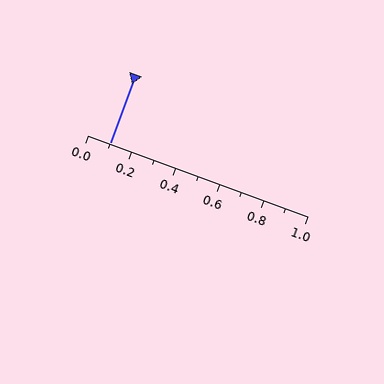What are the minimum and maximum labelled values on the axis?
The axis runs from 0.0 to 1.0.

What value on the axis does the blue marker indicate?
The marker indicates approximately 0.1.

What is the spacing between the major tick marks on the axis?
The major ticks are spaced 0.2 apart.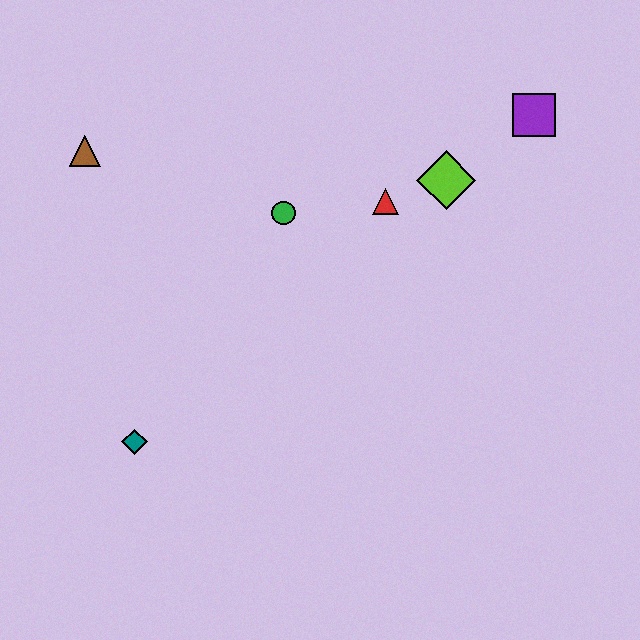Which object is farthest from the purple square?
The teal diamond is farthest from the purple square.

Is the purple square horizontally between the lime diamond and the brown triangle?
No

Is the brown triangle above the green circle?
Yes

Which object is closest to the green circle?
The red triangle is closest to the green circle.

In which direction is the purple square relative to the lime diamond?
The purple square is to the right of the lime diamond.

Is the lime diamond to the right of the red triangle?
Yes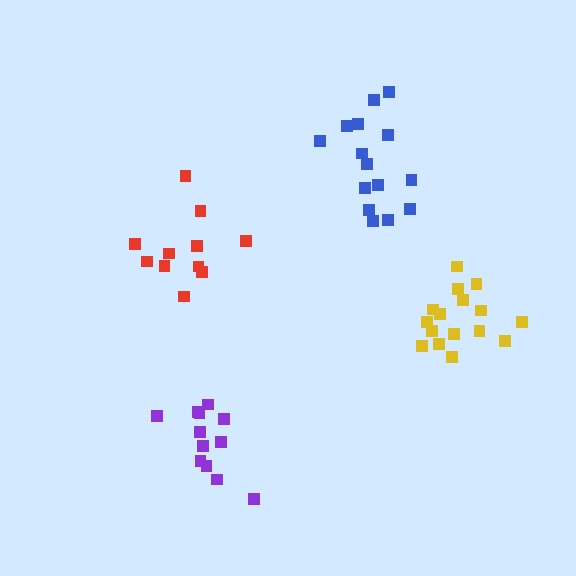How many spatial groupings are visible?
There are 4 spatial groupings.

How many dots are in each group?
Group 1: 12 dots, Group 2: 16 dots, Group 3: 15 dots, Group 4: 11 dots (54 total).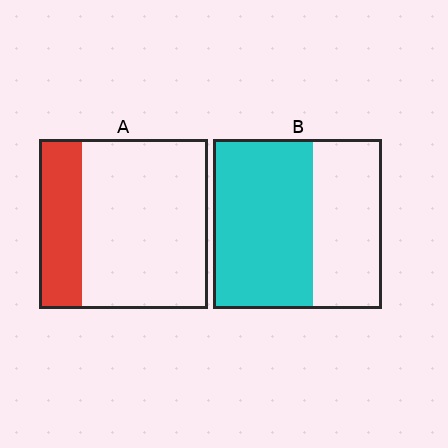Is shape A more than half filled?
No.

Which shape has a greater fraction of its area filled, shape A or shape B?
Shape B.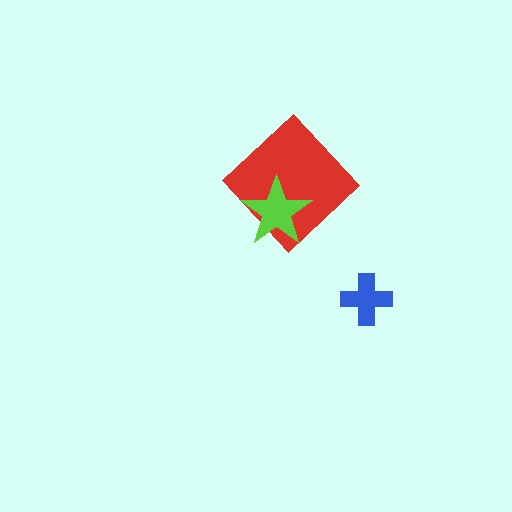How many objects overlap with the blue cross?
0 objects overlap with the blue cross.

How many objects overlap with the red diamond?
1 object overlaps with the red diamond.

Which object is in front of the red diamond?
The lime star is in front of the red diamond.